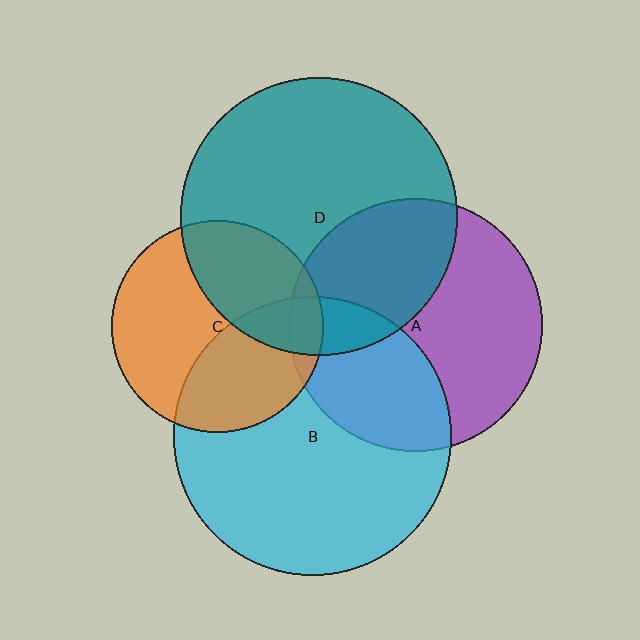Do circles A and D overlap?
Yes.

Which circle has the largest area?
Circle B (cyan).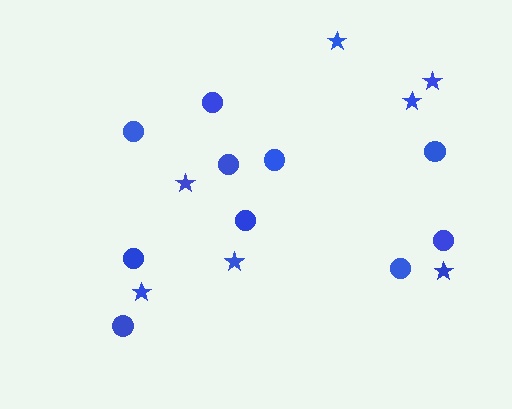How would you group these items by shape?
There are 2 groups: one group of stars (7) and one group of circles (10).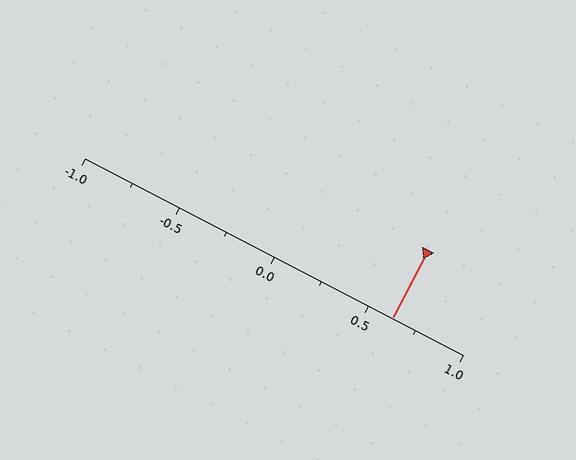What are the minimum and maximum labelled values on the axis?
The axis runs from -1.0 to 1.0.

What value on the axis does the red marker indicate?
The marker indicates approximately 0.62.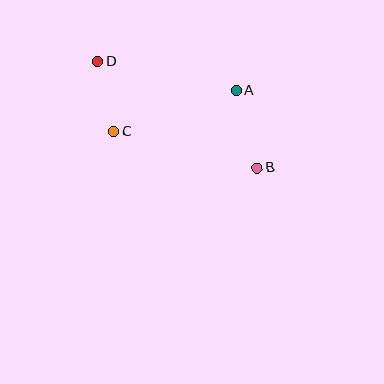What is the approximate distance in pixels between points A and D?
The distance between A and D is approximately 141 pixels.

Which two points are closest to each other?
Points C and D are closest to each other.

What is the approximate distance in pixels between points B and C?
The distance between B and C is approximately 148 pixels.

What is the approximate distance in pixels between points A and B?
The distance between A and B is approximately 80 pixels.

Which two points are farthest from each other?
Points B and D are farthest from each other.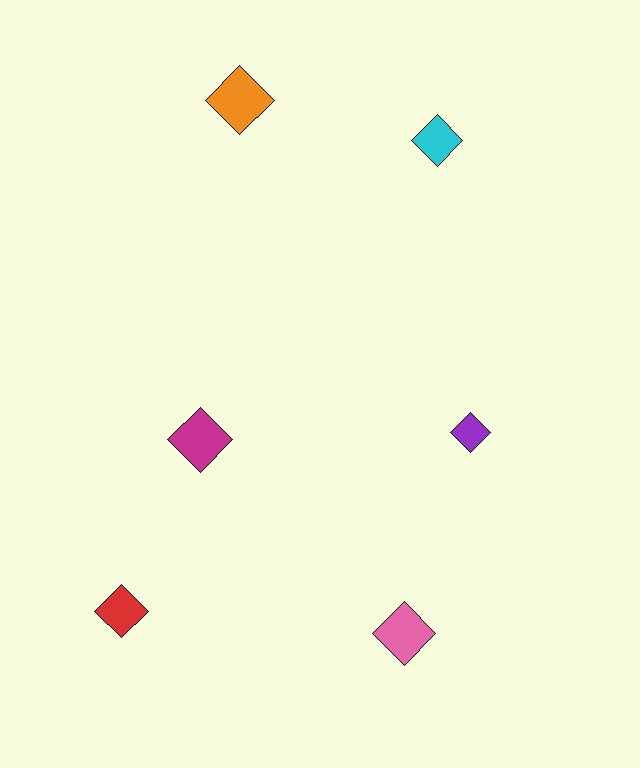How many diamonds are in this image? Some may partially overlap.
There are 6 diamonds.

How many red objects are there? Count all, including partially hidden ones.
There is 1 red object.